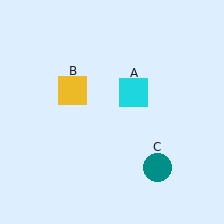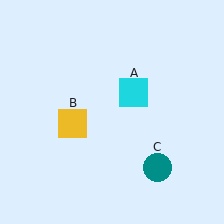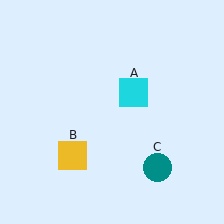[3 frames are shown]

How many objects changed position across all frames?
1 object changed position: yellow square (object B).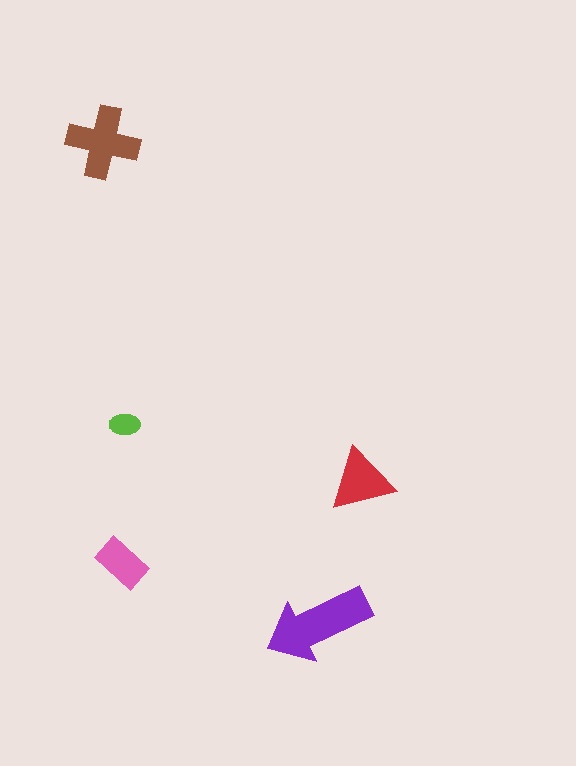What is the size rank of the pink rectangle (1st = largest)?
4th.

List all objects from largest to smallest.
The purple arrow, the brown cross, the red triangle, the pink rectangle, the lime ellipse.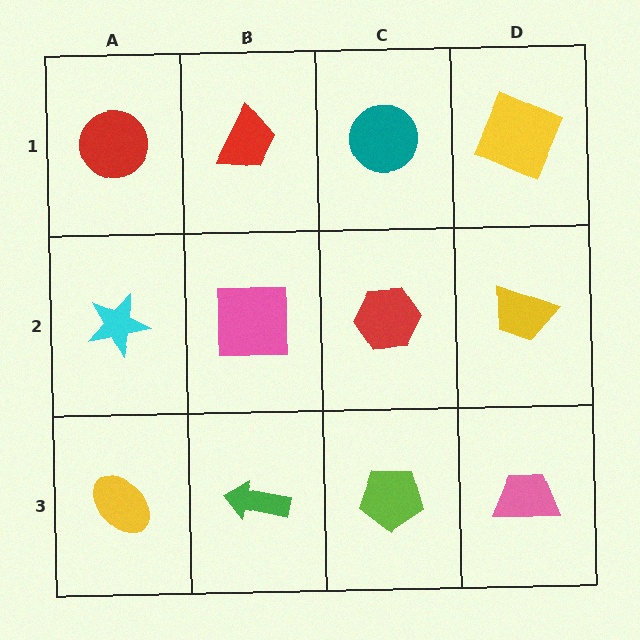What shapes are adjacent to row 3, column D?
A yellow trapezoid (row 2, column D), a lime pentagon (row 3, column C).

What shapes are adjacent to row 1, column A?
A cyan star (row 2, column A), a red trapezoid (row 1, column B).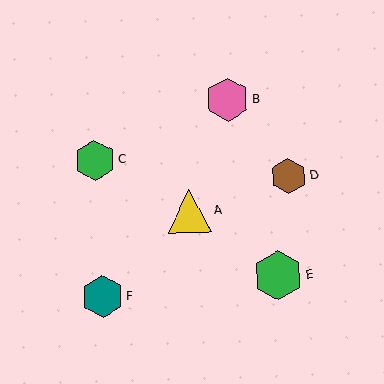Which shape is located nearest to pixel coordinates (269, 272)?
The green hexagon (labeled E) at (278, 276) is nearest to that location.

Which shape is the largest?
The green hexagon (labeled E) is the largest.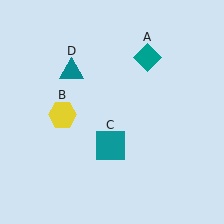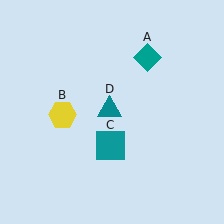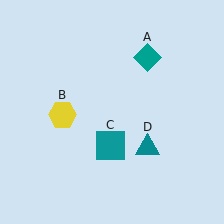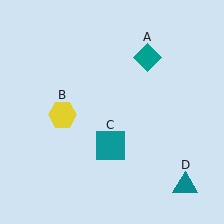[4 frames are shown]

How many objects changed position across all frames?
1 object changed position: teal triangle (object D).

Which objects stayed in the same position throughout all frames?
Teal diamond (object A) and yellow hexagon (object B) and teal square (object C) remained stationary.